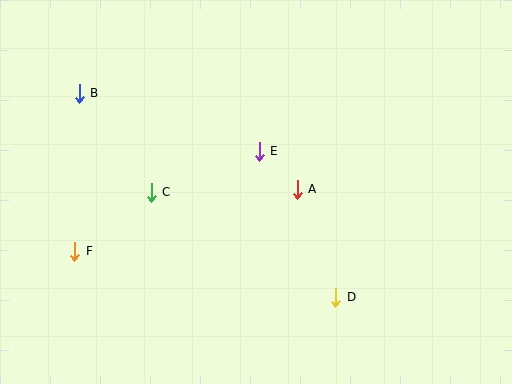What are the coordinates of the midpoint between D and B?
The midpoint between D and B is at (208, 195).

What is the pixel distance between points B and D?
The distance between B and D is 327 pixels.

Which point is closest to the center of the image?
Point E at (259, 151) is closest to the center.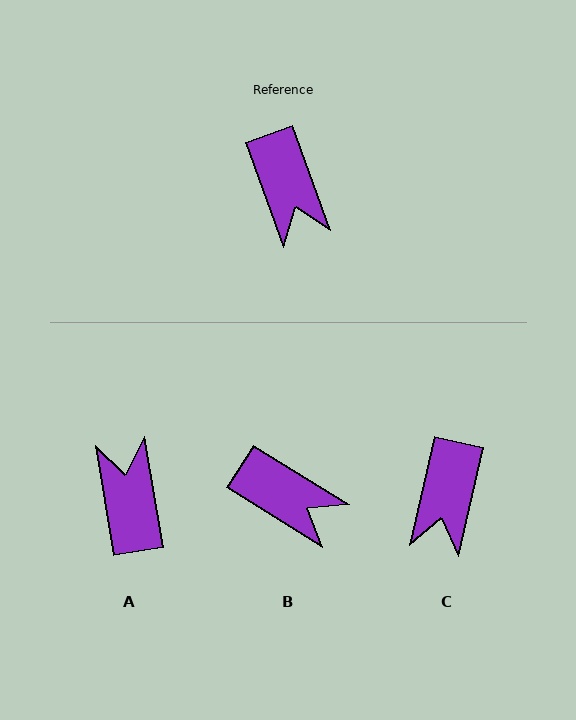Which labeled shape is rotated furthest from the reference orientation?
A, about 170 degrees away.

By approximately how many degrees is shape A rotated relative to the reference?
Approximately 170 degrees counter-clockwise.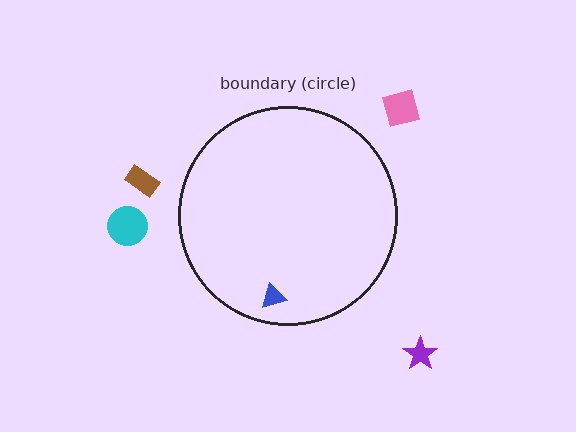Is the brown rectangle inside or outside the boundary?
Outside.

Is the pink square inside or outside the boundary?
Outside.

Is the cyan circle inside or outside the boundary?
Outside.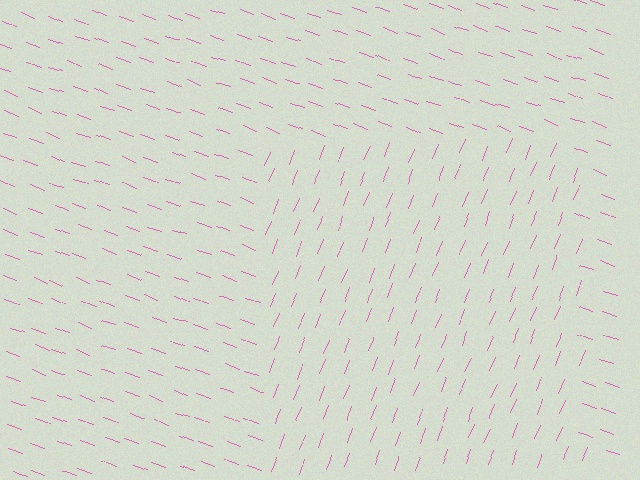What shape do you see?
I see a rectangle.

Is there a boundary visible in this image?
Yes, there is a texture boundary formed by a change in line orientation.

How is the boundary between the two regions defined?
The boundary is defined purely by a change in line orientation (approximately 88 degrees difference). All lines are the same color and thickness.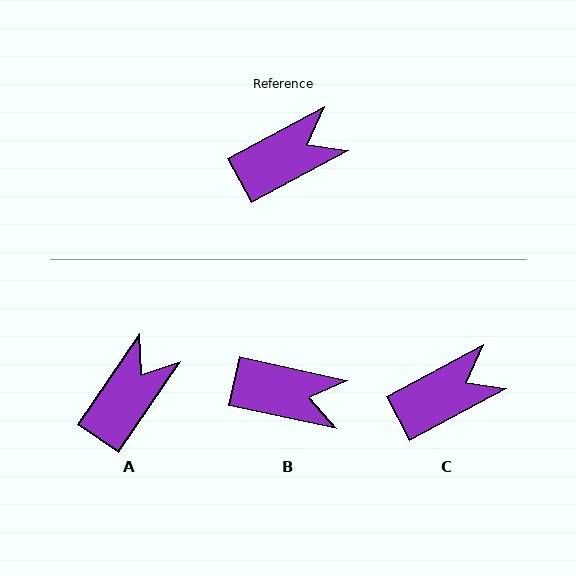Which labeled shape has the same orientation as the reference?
C.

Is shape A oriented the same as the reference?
No, it is off by about 28 degrees.